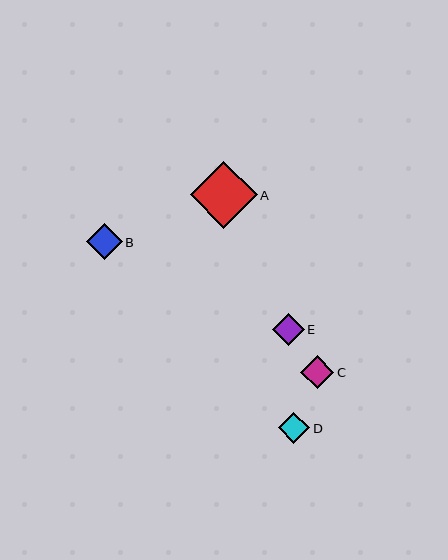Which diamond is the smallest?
Diamond E is the smallest with a size of approximately 31 pixels.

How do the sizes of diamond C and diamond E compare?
Diamond C and diamond E are approximately the same size.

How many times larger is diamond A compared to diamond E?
Diamond A is approximately 2.1 times the size of diamond E.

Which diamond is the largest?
Diamond A is the largest with a size of approximately 67 pixels.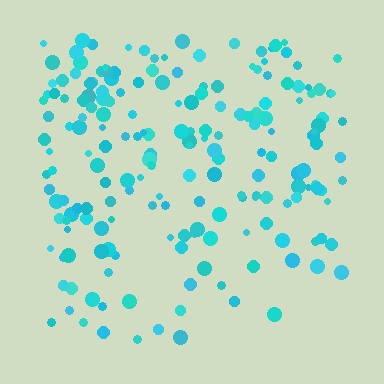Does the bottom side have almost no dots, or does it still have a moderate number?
Still a moderate number, just noticeably fewer than the top.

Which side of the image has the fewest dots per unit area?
The bottom.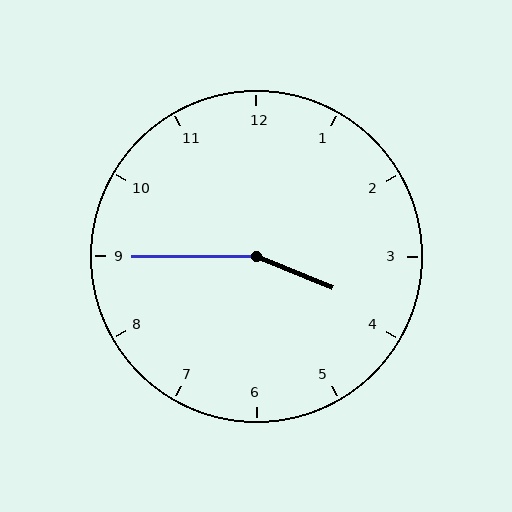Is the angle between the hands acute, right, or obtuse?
It is obtuse.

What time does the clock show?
3:45.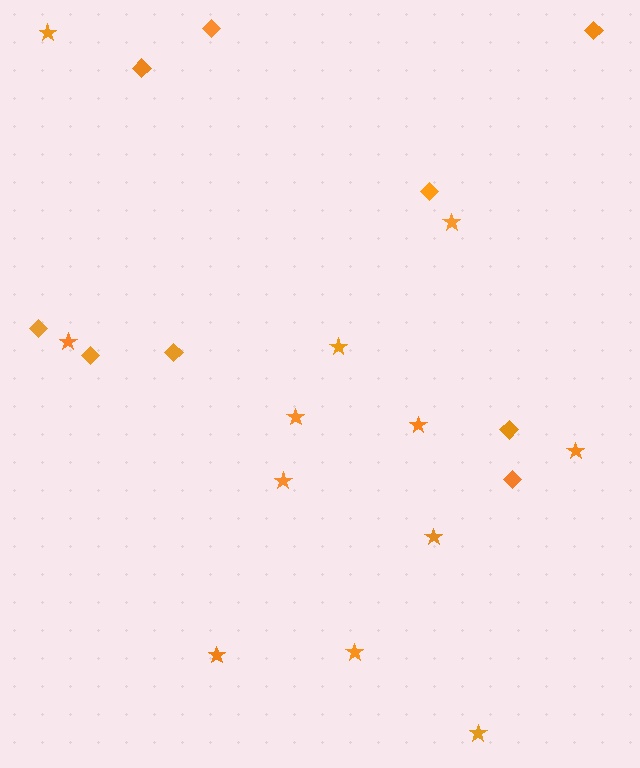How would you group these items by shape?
There are 2 groups: one group of diamonds (9) and one group of stars (12).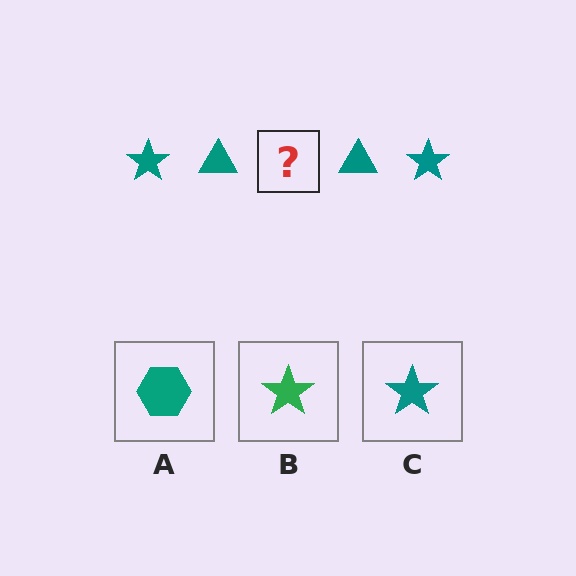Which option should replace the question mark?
Option C.